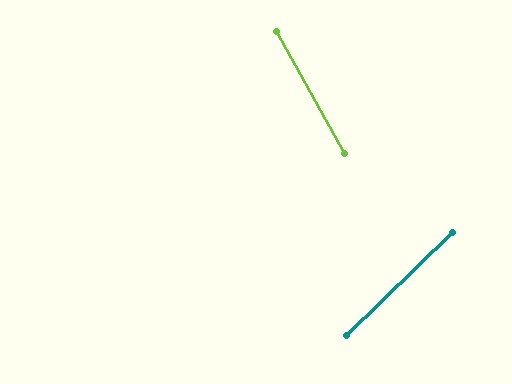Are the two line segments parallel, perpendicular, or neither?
Neither parallel nor perpendicular — they differ by about 75°.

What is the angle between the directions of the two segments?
Approximately 75 degrees.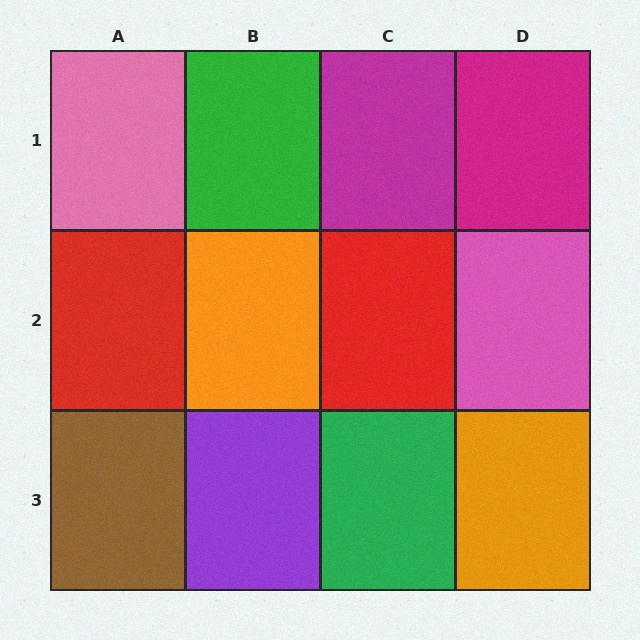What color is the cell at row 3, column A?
Brown.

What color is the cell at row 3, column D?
Orange.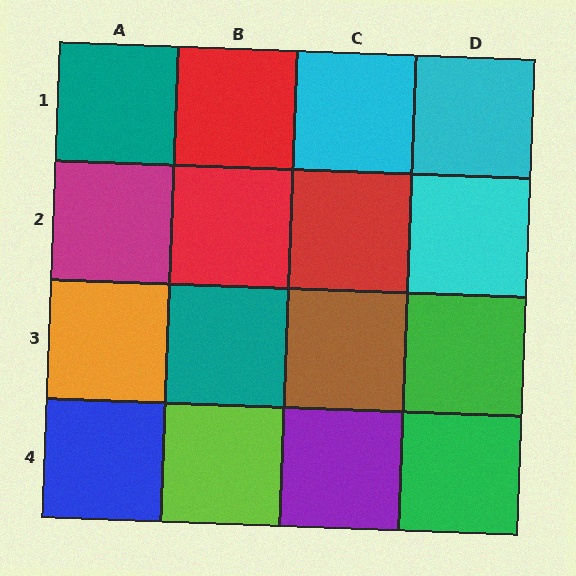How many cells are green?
2 cells are green.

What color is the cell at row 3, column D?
Green.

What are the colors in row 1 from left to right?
Teal, red, cyan, cyan.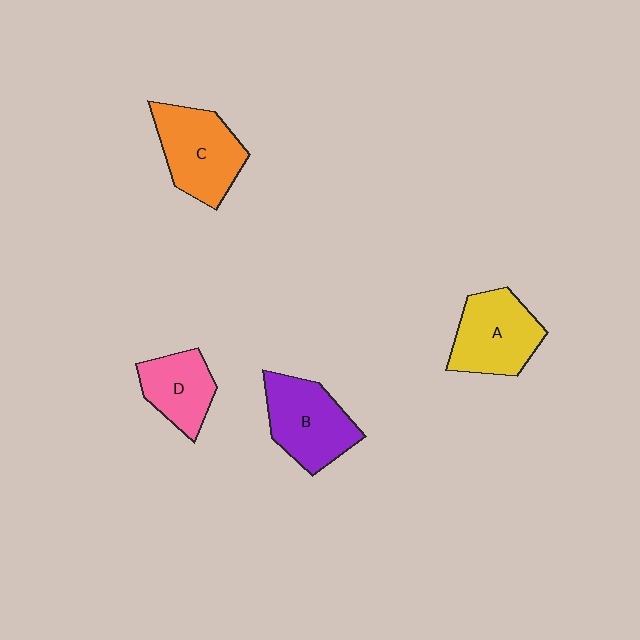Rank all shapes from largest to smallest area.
From largest to smallest: C (orange), B (purple), A (yellow), D (pink).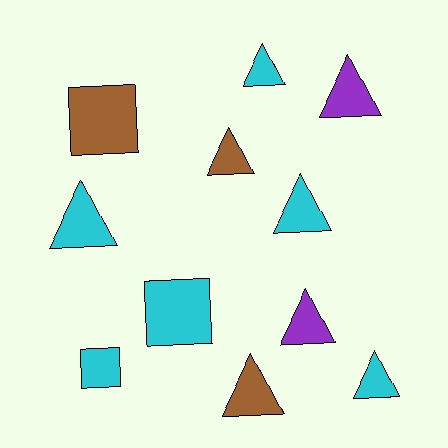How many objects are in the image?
There are 11 objects.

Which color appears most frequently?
Cyan, with 6 objects.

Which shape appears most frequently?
Triangle, with 8 objects.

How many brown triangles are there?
There are 2 brown triangles.